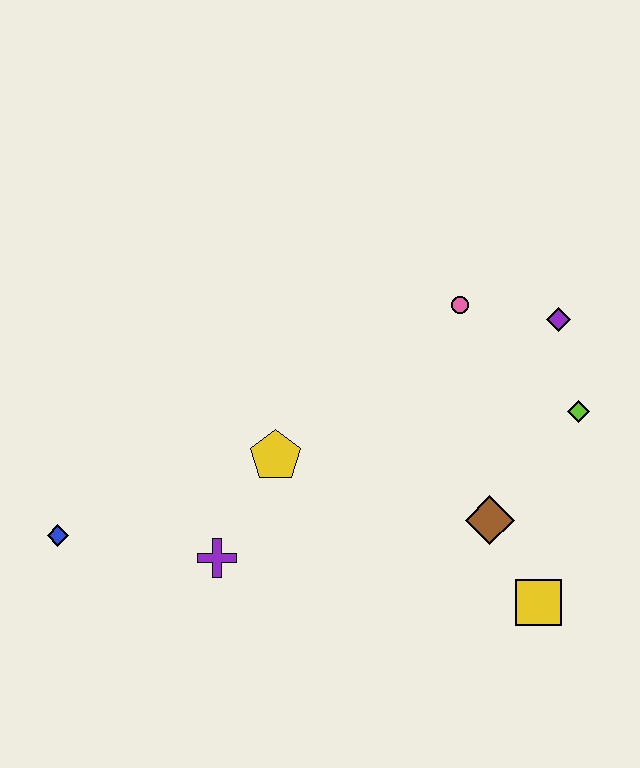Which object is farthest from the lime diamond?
The blue diamond is farthest from the lime diamond.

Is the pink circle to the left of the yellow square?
Yes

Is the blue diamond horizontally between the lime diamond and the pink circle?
No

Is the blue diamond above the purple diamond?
No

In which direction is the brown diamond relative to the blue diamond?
The brown diamond is to the right of the blue diamond.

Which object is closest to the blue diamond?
The purple cross is closest to the blue diamond.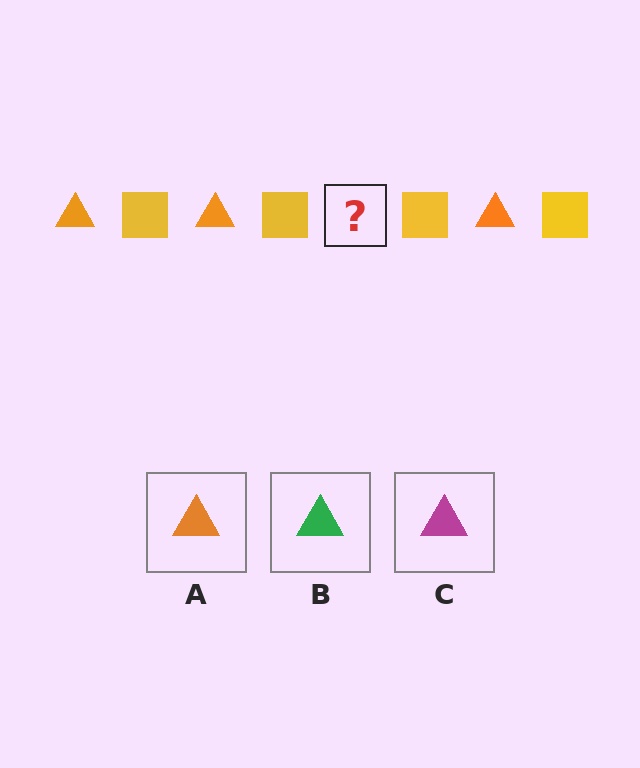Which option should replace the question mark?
Option A.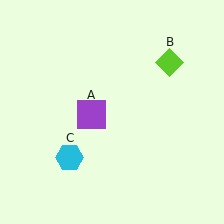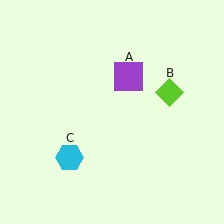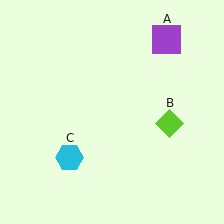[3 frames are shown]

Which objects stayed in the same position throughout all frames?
Cyan hexagon (object C) remained stationary.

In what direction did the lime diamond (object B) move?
The lime diamond (object B) moved down.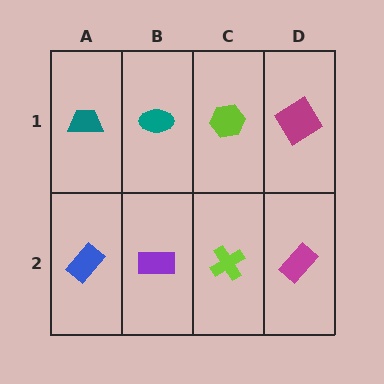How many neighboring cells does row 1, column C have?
3.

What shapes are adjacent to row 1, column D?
A magenta rectangle (row 2, column D), a lime hexagon (row 1, column C).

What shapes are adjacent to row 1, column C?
A lime cross (row 2, column C), a teal ellipse (row 1, column B), a magenta diamond (row 1, column D).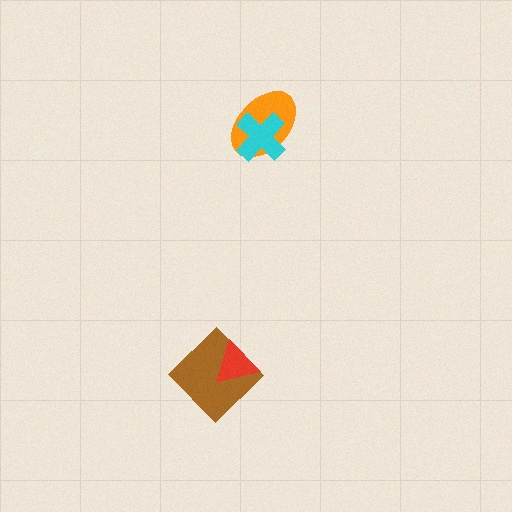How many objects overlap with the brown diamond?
1 object overlaps with the brown diamond.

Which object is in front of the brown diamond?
The red triangle is in front of the brown diamond.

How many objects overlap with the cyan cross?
1 object overlaps with the cyan cross.